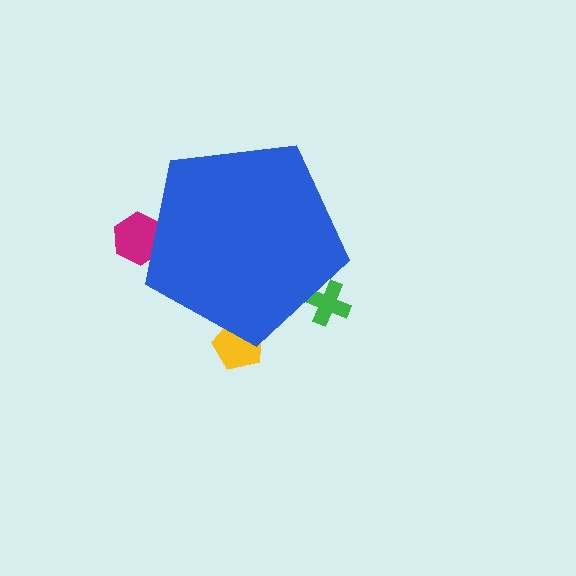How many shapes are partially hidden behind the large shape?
3 shapes are partially hidden.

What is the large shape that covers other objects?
A blue pentagon.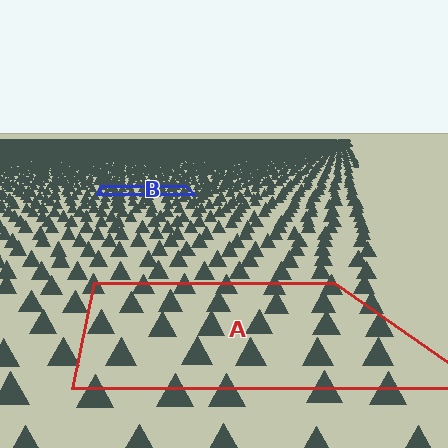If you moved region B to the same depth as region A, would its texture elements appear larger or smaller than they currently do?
They would appear larger. At a closer depth, the same texture elements are projected at a bigger on-screen size.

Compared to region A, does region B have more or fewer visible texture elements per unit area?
Region B has more texture elements per unit area — they are packed more densely because it is farther away.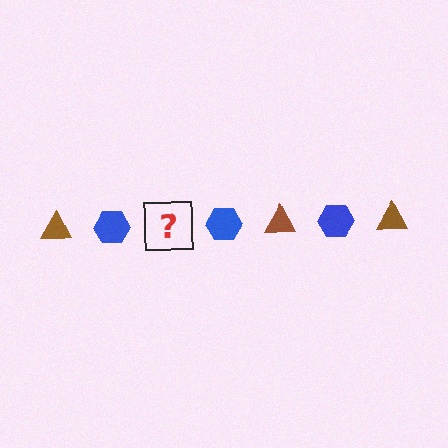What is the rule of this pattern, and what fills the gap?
The rule is that the pattern alternates between brown triangle and blue hexagon. The gap should be filled with a brown triangle.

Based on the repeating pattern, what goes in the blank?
The blank should be a brown triangle.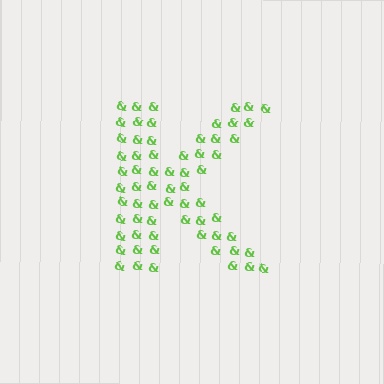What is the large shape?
The large shape is the letter K.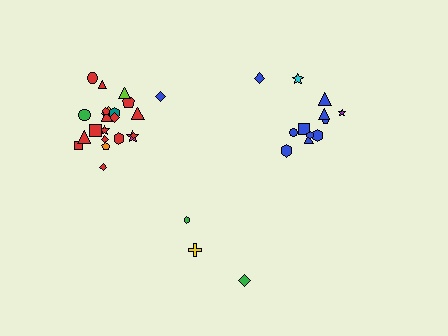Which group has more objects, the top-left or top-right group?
The top-left group.